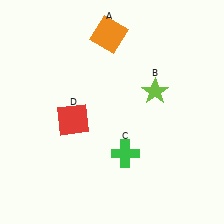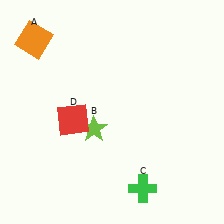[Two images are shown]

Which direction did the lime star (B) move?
The lime star (B) moved left.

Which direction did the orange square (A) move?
The orange square (A) moved left.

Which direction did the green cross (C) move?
The green cross (C) moved down.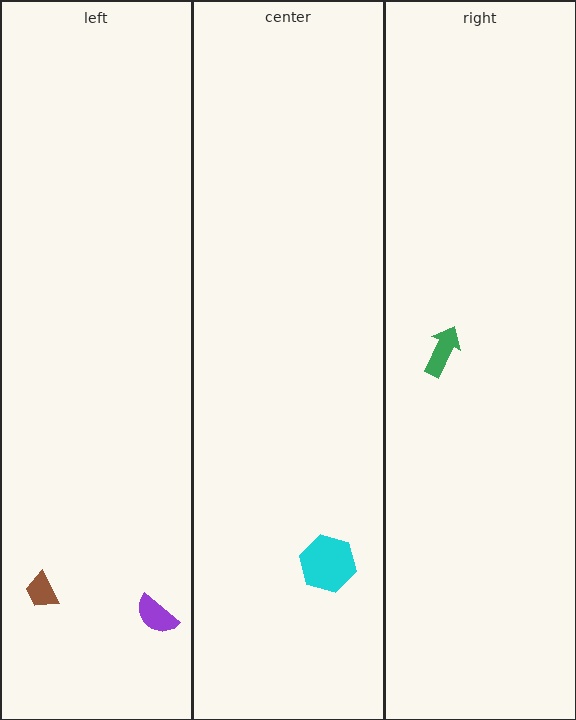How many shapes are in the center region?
1.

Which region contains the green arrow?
The right region.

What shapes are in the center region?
The cyan hexagon.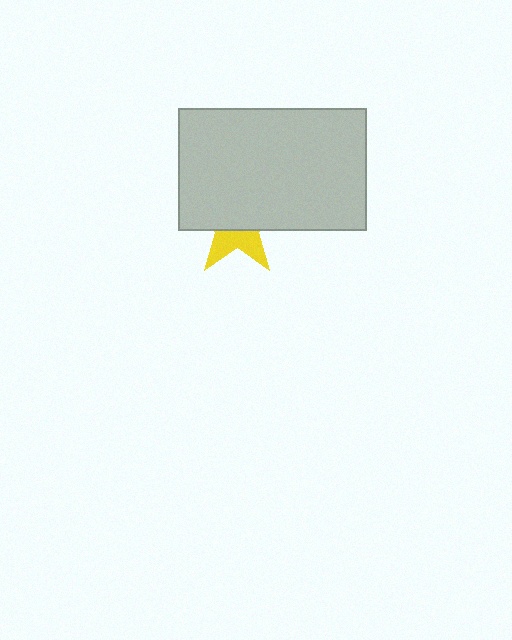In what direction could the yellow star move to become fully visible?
The yellow star could move down. That would shift it out from behind the light gray rectangle entirely.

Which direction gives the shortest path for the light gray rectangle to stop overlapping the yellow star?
Moving up gives the shortest separation.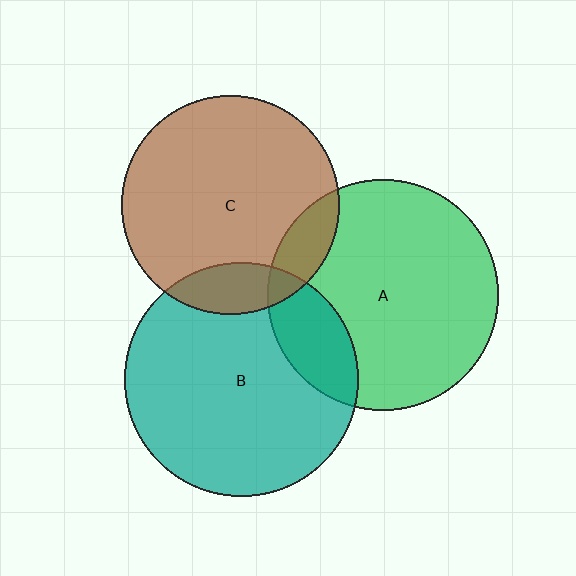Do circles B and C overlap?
Yes.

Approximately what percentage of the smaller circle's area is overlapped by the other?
Approximately 15%.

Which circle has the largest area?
Circle B (teal).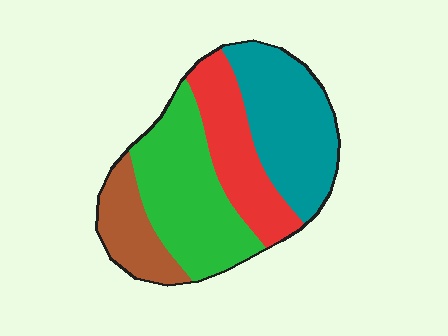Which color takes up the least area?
Brown, at roughly 15%.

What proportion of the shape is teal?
Teal covers around 30% of the shape.